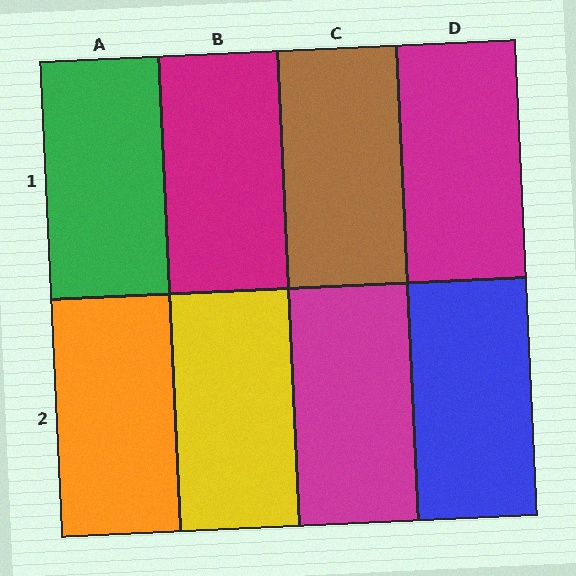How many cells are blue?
1 cell is blue.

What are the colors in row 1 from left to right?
Green, magenta, brown, magenta.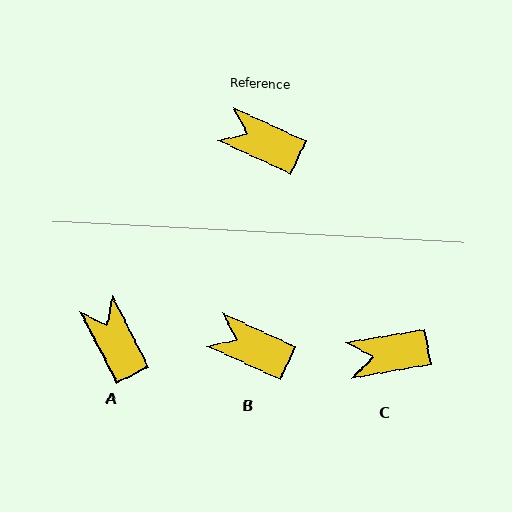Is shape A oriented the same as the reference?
No, it is off by about 38 degrees.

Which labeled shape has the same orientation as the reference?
B.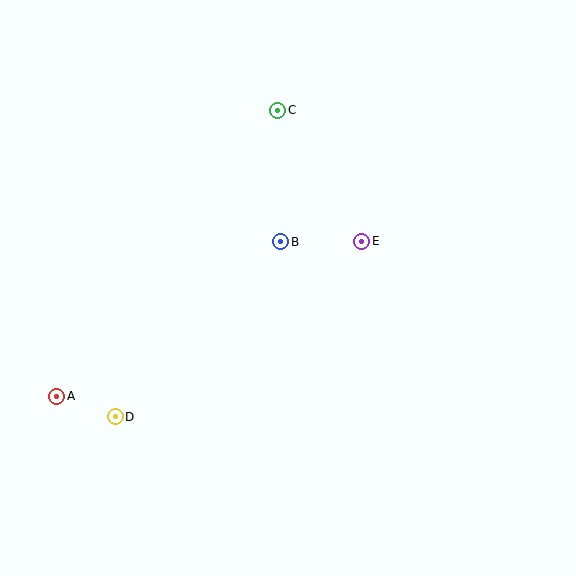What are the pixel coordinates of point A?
Point A is at (57, 396).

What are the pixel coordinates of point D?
Point D is at (115, 417).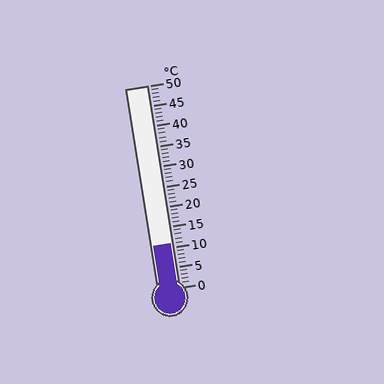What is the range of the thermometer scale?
The thermometer scale ranges from 0°C to 50°C.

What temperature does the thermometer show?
The thermometer shows approximately 11°C.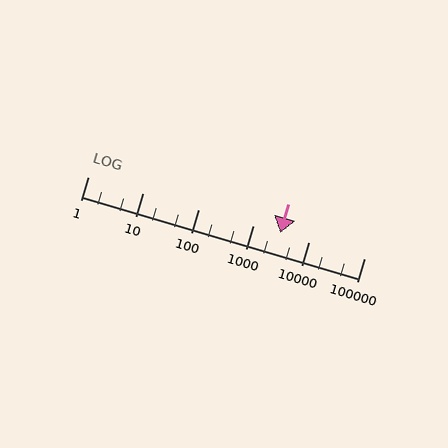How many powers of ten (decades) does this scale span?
The scale spans 5 decades, from 1 to 100000.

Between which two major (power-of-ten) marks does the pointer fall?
The pointer is between 1000 and 10000.